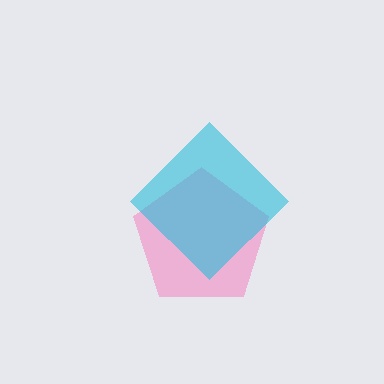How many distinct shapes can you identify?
There are 2 distinct shapes: a pink pentagon, a cyan diamond.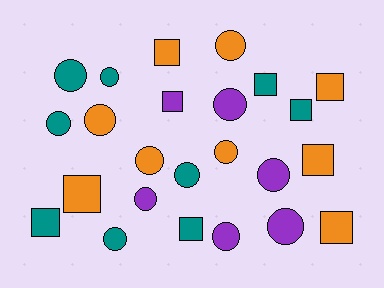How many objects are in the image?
There are 24 objects.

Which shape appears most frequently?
Circle, with 14 objects.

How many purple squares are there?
There is 1 purple square.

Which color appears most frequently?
Teal, with 9 objects.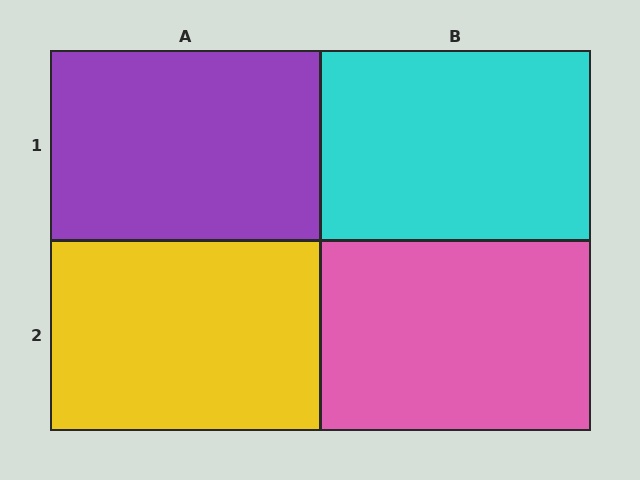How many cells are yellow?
1 cell is yellow.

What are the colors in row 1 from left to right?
Purple, cyan.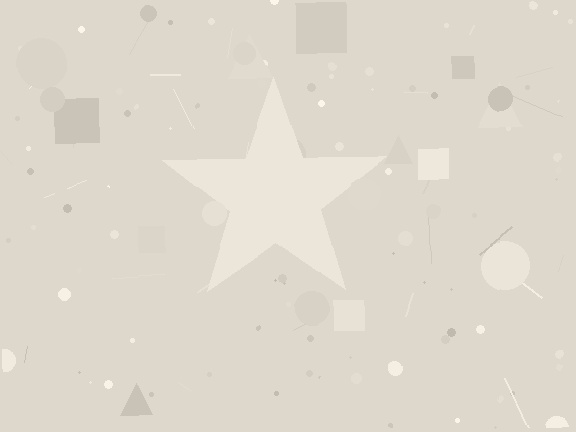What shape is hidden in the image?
A star is hidden in the image.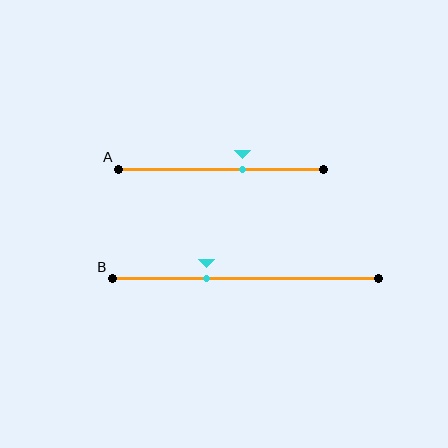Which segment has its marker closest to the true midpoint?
Segment A has its marker closest to the true midpoint.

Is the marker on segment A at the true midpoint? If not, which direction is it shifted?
No, the marker on segment A is shifted to the right by about 11% of the segment length.